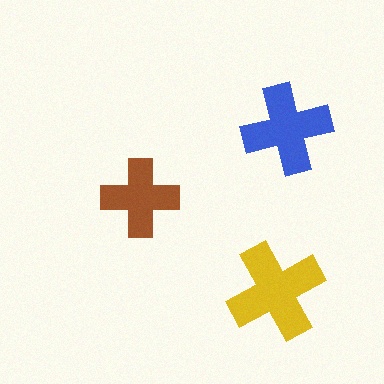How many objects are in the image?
There are 3 objects in the image.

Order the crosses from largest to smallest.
the yellow one, the blue one, the brown one.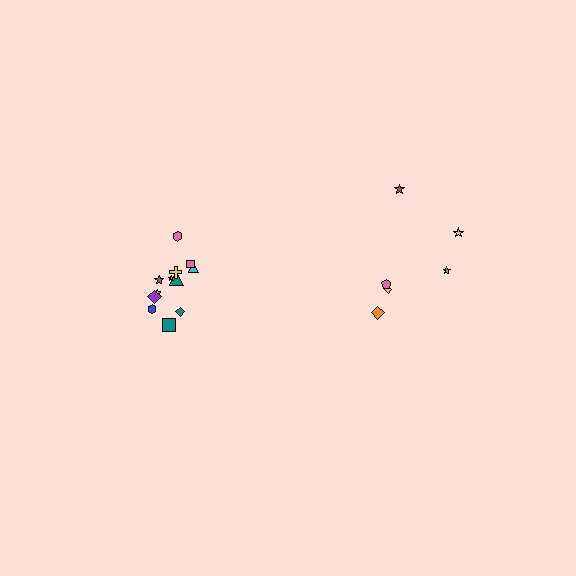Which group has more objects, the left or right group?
The left group.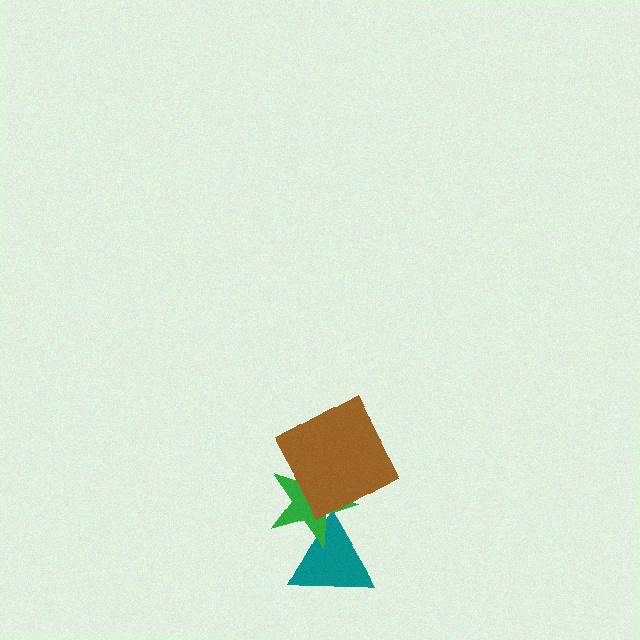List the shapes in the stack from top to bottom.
From top to bottom: the brown square, the green star, the teal triangle.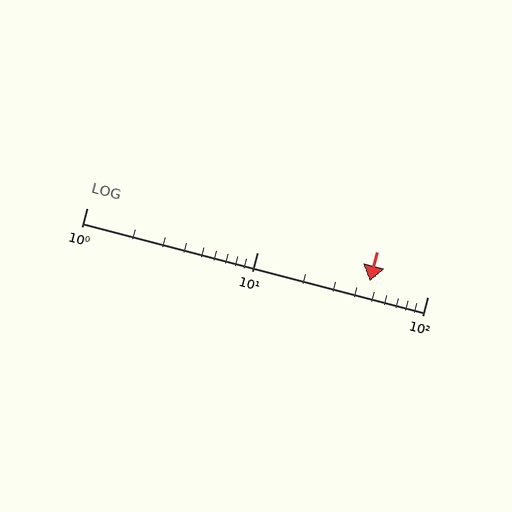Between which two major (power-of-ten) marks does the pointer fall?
The pointer is between 10 and 100.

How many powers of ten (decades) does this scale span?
The scale spans 2 decades, from 1 to 100.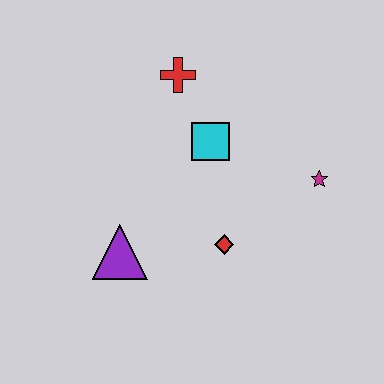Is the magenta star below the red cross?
Yes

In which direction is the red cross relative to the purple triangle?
The red cross is above the purple triangle.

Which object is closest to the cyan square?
The red cross is closest to the cyan square.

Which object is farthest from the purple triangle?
The magenta star is farthest from the purple triangle.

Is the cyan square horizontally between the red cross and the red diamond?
Yes